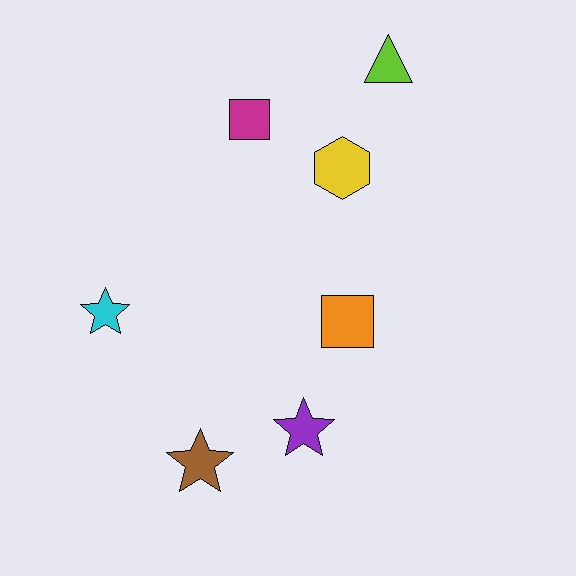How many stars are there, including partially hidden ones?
There are 3 stars.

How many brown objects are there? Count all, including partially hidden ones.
There is 1 brown object.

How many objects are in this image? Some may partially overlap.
There are 7 objects.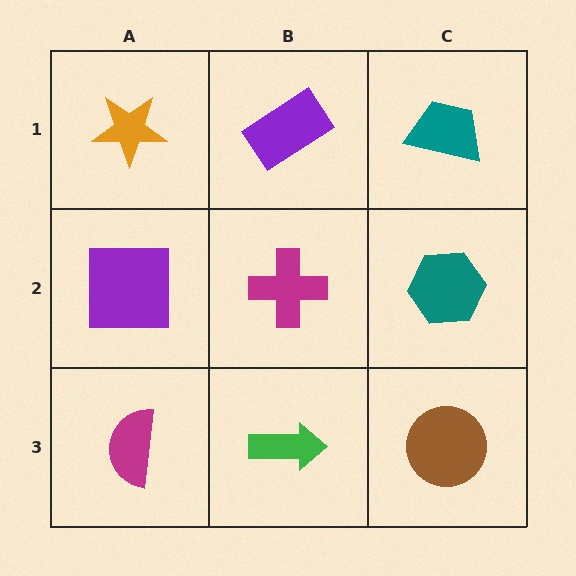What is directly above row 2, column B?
A purple rectangle.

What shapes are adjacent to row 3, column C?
A teal hexagon (row 2, column C), a green arrow (row 3, column B).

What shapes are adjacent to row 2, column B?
A purple rectangle (row 1, column B), a green arrow (row 3, column B), a purple square (row 2, column A), a teal hexagon (row 2, column C).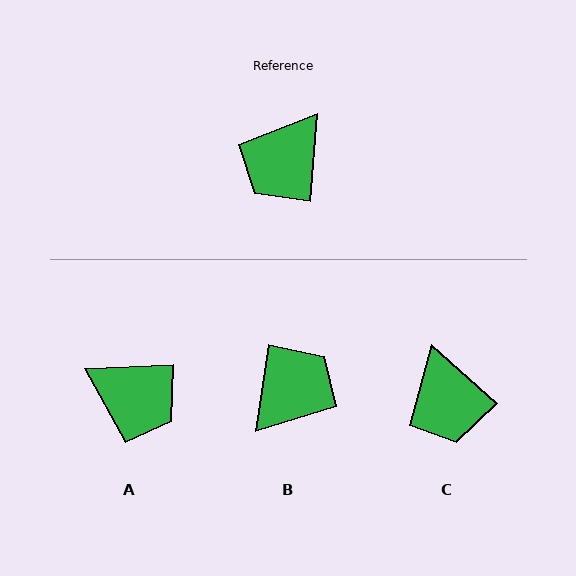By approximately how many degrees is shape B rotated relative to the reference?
Approximately 176 degrees counter-clockwise.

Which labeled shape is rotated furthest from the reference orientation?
B, about 176 degrees away.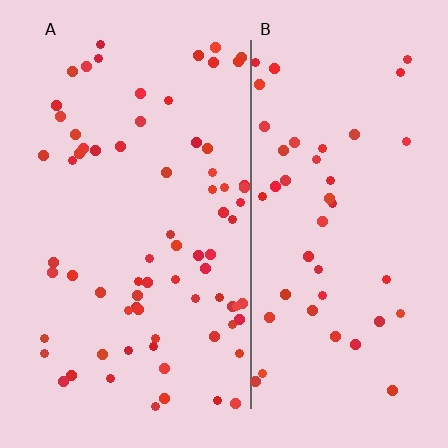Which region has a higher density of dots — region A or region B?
A (the left).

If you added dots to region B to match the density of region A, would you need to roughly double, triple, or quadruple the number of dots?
Approximately double.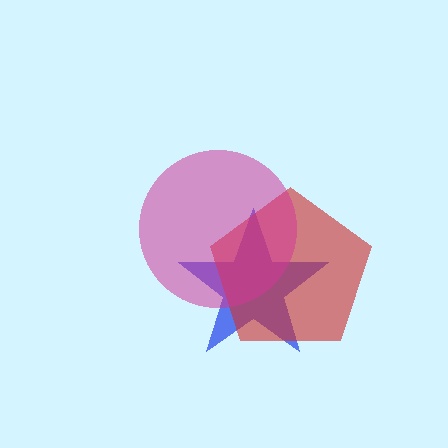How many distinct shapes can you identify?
There are 3 distinct shapes: a blue star, a red pentagon, a magenta circle.